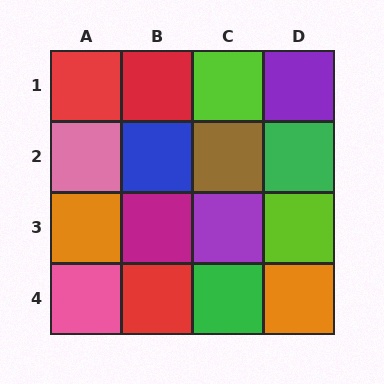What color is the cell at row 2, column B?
Blue.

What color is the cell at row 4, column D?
Orange.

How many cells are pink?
2 cells are pink.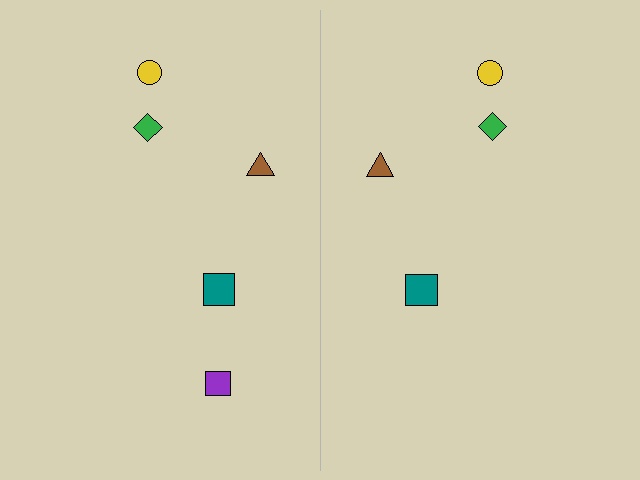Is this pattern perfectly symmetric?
No, the pattern is not perfectly symmetric. A purple square is missing from the right side.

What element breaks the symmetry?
A purple square is missing from the right side.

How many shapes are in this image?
There are 9 shapes in this image.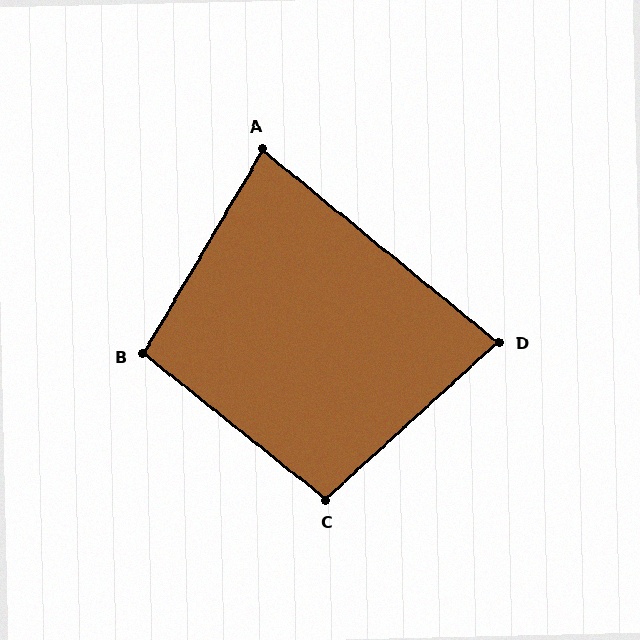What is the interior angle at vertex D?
Approximately 82 degrees (acute).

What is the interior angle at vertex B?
Approximately 98 degrees (obtuse).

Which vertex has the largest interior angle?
C, at approximately 99 degrees.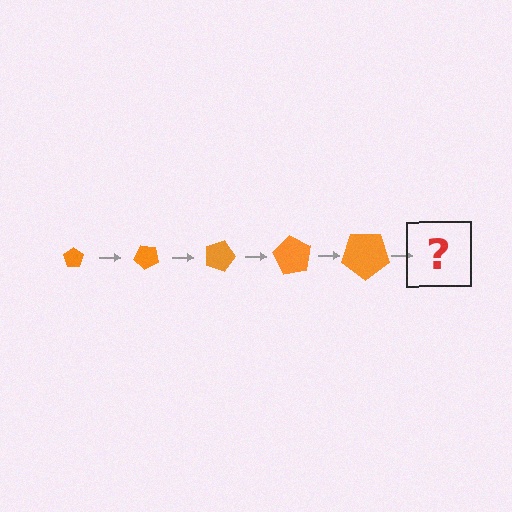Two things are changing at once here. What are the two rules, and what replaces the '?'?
The two rules are that the pentagon grows larger each step and it rotates 45 degrees each step. The '?' should be a pentagon, larger than the previous one and rotated 225 degrees from the start.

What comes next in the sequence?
The next element should be a pentagon, larger than the previous one and rotated 225 degrees from the start.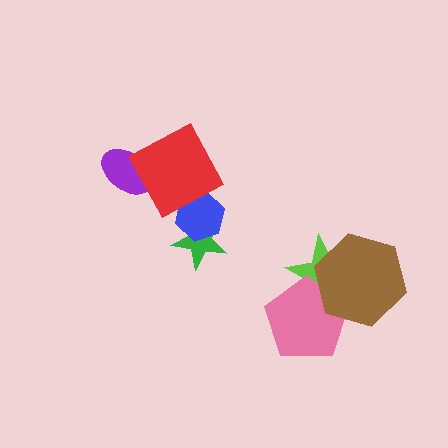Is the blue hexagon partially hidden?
Yes, it is partially covered by another shape.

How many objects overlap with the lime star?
2 objects overlap with the lime star.